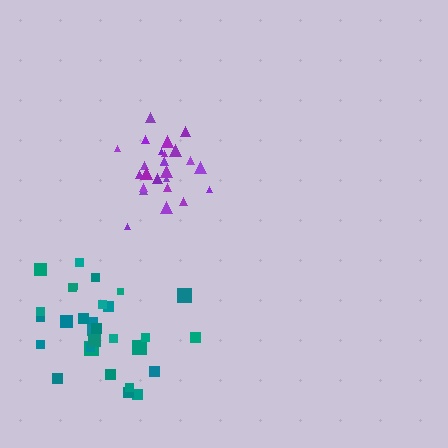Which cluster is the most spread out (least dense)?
Teal.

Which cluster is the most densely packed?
Purple.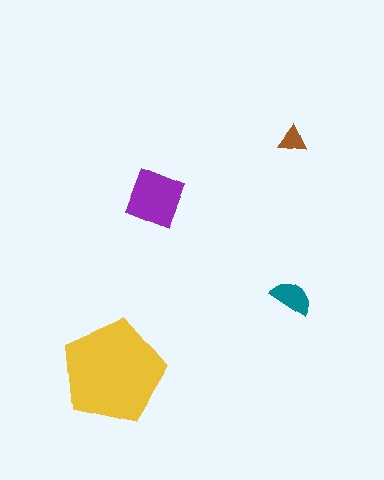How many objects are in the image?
There are 4 objects in the image.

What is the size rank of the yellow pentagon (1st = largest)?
1st.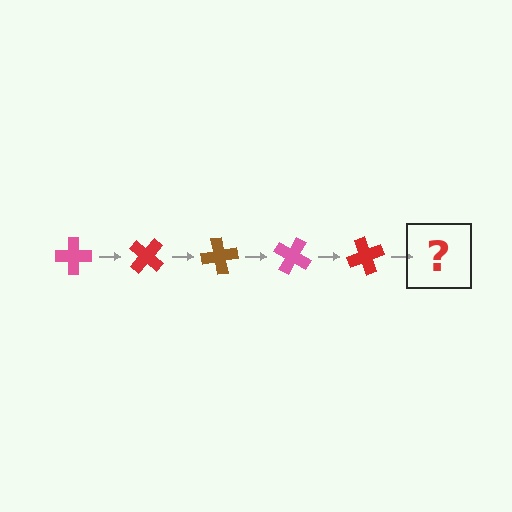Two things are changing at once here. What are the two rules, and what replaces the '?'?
The two rules are that it rotates 40 degrees each step and the color cycles through pink, red, and brown. The '?' should be a brown cross, rotated 200 degrees from the start.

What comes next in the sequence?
The next element should be a brown cross, rotated 200 degrees from the start.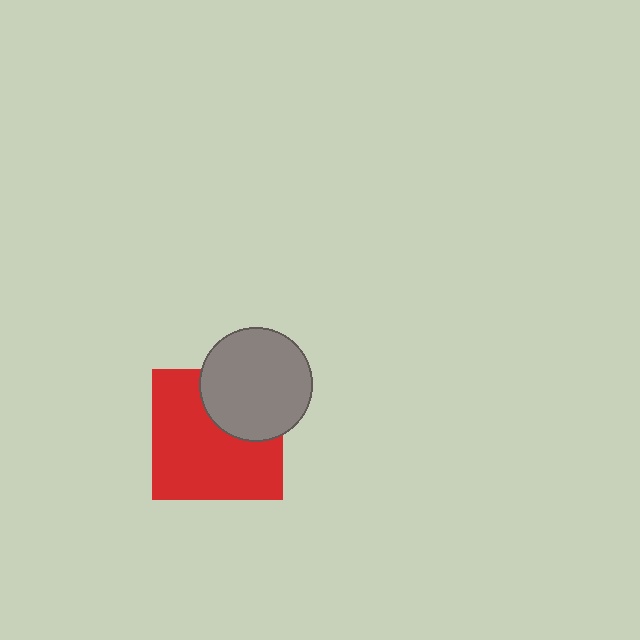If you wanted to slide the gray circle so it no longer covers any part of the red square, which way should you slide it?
Slide it toward the upper-right — that is the most direct way to separate the two shapes.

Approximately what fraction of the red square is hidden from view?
Roughly 31% of the red square is hidden behind the gray circle.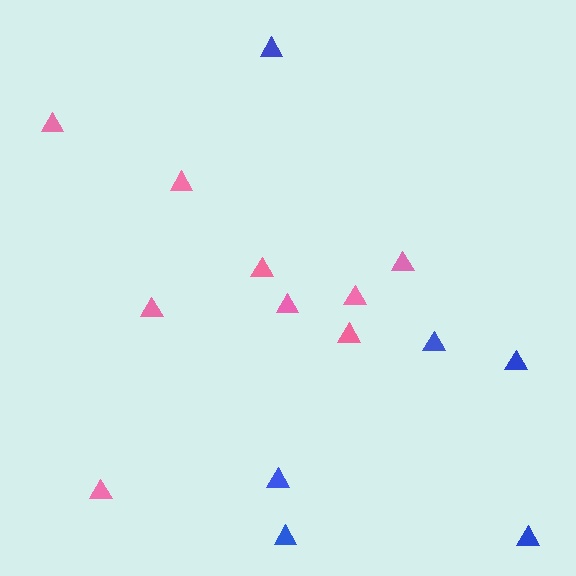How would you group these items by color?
There are 2 groups: one group of pink triangles (9) and one group of blue triangles (6).